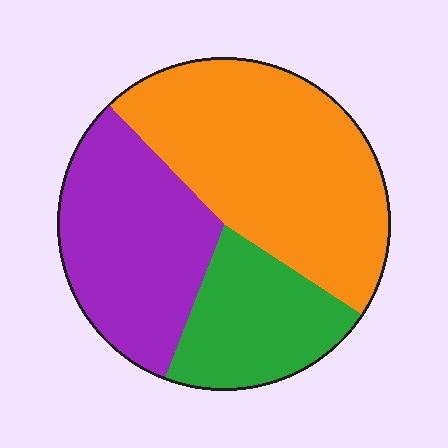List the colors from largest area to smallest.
From largest to smallest: orange, purple, green.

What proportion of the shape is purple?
Purple takes up between a sixth and a third of the shape.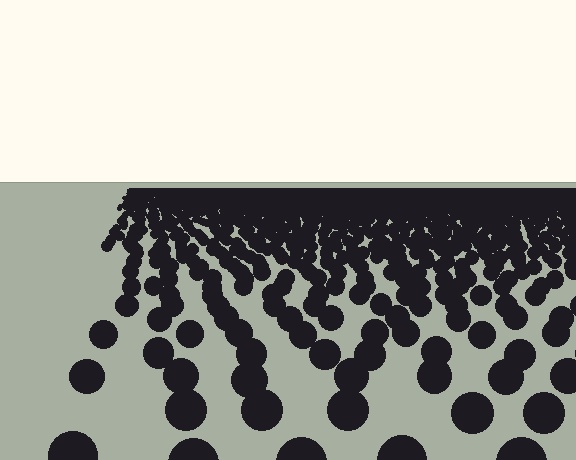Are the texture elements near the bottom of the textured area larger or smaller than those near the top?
Larger. Near the bottom, elements are closer to the viewer and appear at a bigger on-screen size.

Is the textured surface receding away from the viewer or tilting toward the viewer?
The surface is receding away from the viewer. Texture elements get smaller and denser toward the top.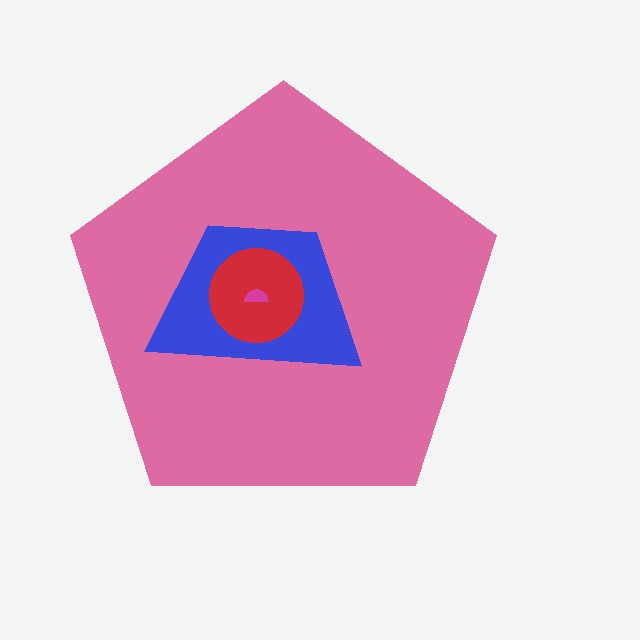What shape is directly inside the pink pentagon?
The blue trapezoid.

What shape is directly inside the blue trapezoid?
The red circle.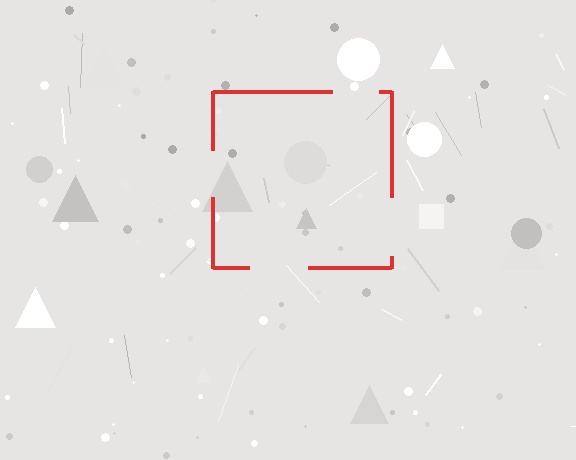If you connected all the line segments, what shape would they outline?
They would outline a square.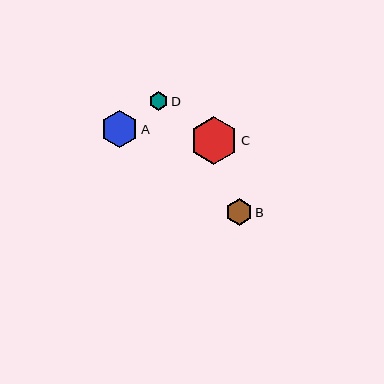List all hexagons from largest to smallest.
From largest to smallest: C, A, B, D.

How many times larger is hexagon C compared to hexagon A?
Hexagon C is approximately 1.3 times the size of hexagon A.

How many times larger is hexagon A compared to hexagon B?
Hexagon A is approximately 1.4 times the size of hexagon B.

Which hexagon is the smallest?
Hexagon D is the smallest with a size of approximately 19 pixels.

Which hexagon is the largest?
Hexagon C is the largest with a size of approximately 48 pixels.